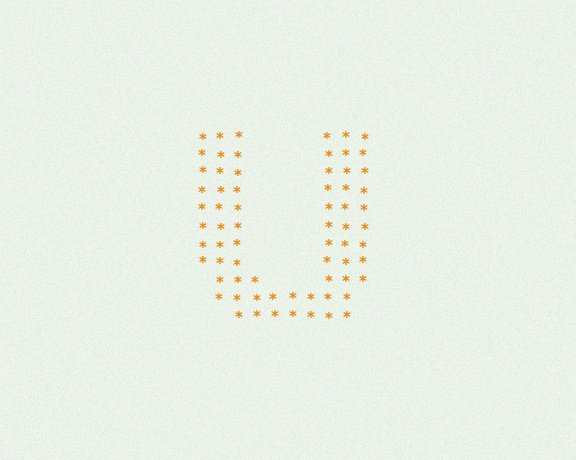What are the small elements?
The small elements are asterisks.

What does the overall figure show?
The overall figure shows the letter U.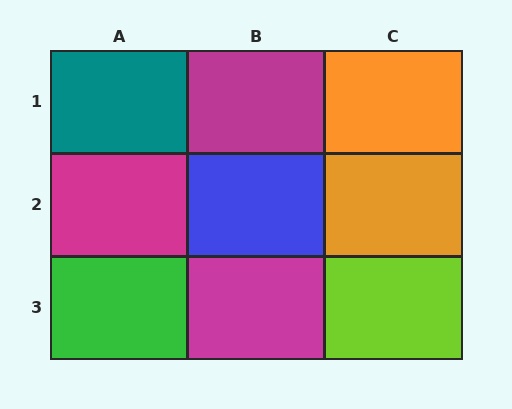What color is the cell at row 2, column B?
Blue.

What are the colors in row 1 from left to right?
Teal, magenta, orange.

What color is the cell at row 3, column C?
Lime.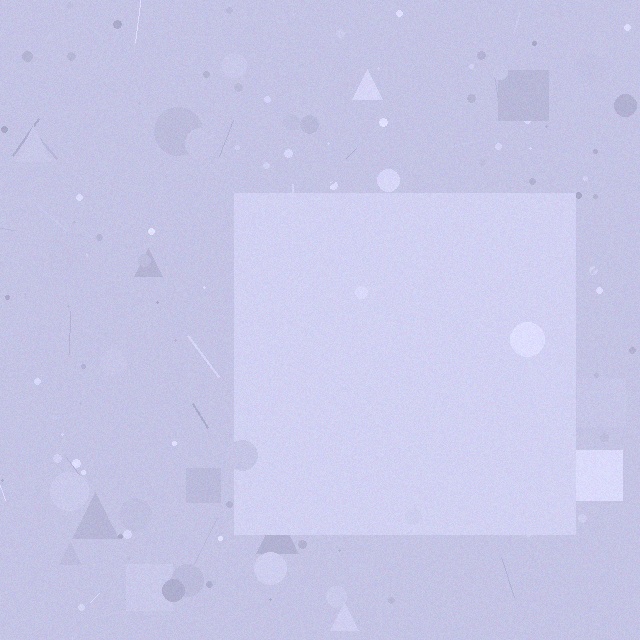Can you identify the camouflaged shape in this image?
The camouflaged shape is a square.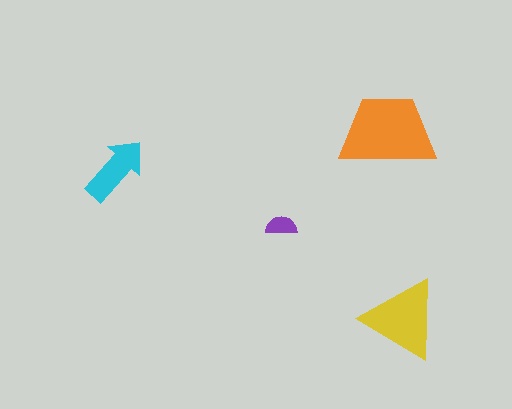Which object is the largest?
The orange trapezoid.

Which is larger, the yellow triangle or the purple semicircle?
The yellow triangle.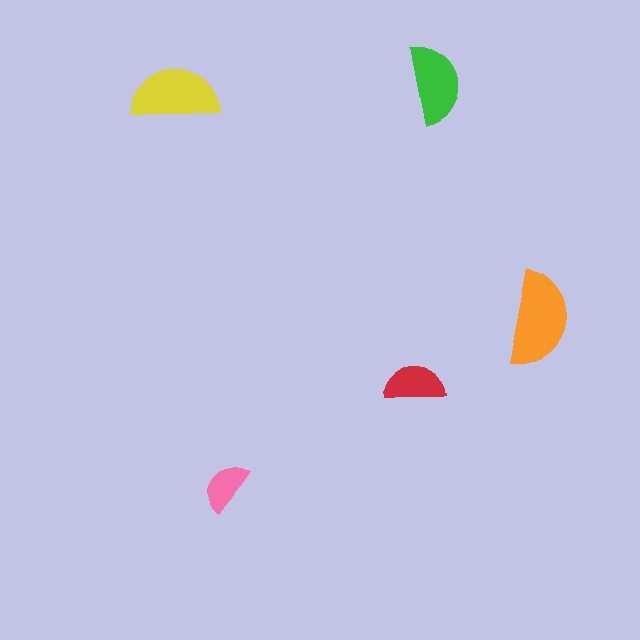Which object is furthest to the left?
The yellow semicircle is leftmost.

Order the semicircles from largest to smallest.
the orange one, the yellow one, the green one, the red one, the pink one.